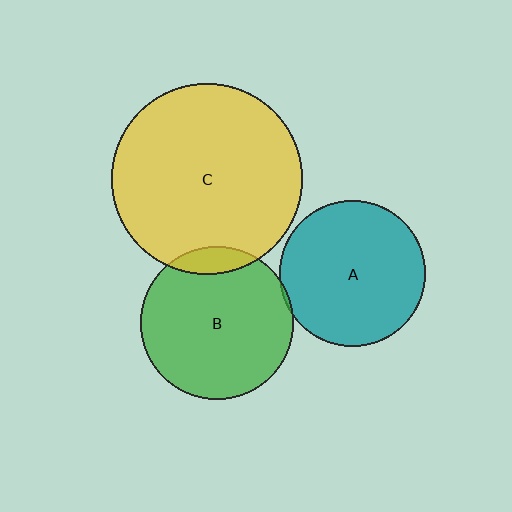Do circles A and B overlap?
Yes.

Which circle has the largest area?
Circle C (yellow).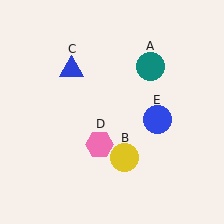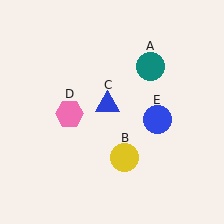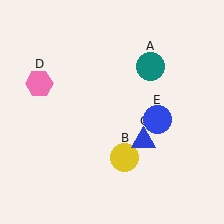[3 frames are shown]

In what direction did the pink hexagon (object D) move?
The pink hexagon (object D) moved up and to the left.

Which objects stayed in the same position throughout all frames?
Teal circle (object A) and yellow circle (object B) and blue circle (object E) remained stationary.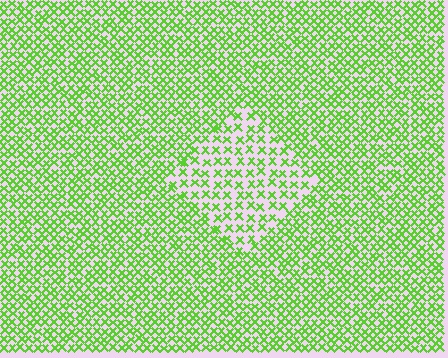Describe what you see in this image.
The image contains small lime elements arranged at two different densities. A diamond-shaped region is visible where the elements are less densely packed than the surrounding area.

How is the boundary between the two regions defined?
The boundary is defined by a change in element density (approximately 1.8x ratio). All elements are the same color, size, and shape.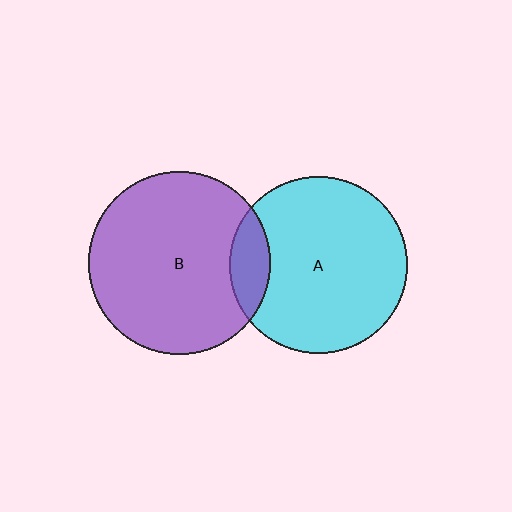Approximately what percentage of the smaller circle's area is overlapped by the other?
Approximately 15%.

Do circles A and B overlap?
Yes.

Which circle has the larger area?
Circle B (purple).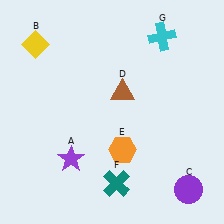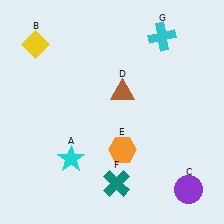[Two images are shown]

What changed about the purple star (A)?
In Image 1, A is purple. In Image 2, it changed to cyan.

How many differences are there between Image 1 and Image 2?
There is 1 difference between the two images.